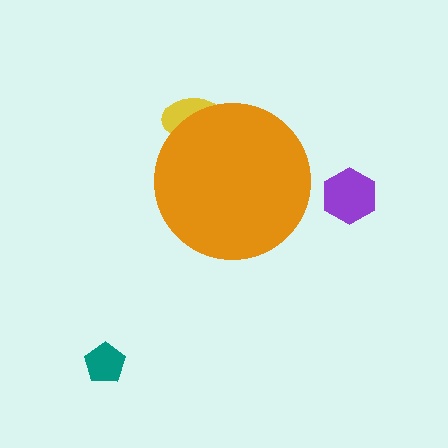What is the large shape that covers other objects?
An orange circle.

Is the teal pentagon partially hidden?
No, the teal pentagon is fully visible.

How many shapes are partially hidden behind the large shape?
1 shape is partially hidden.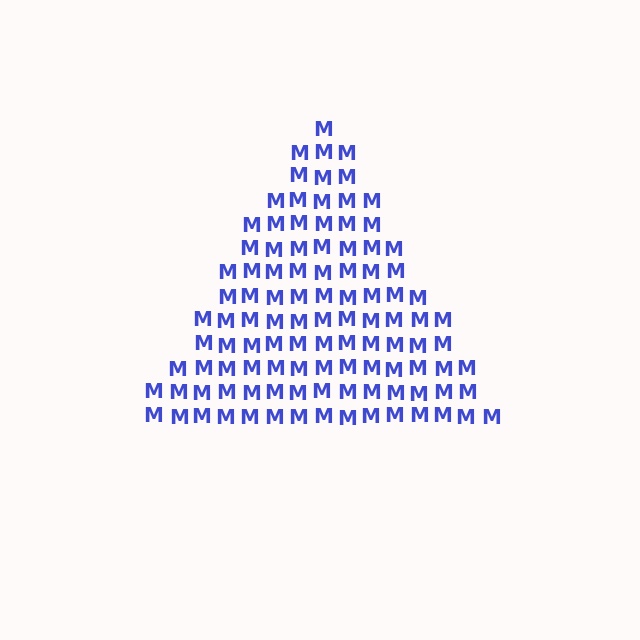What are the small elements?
The small elements are letter M's.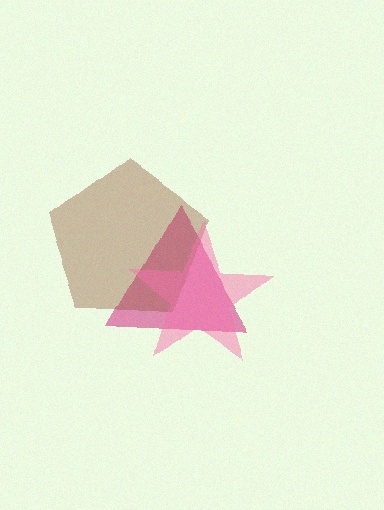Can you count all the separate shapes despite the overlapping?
Yes, there are 3 separate shapes.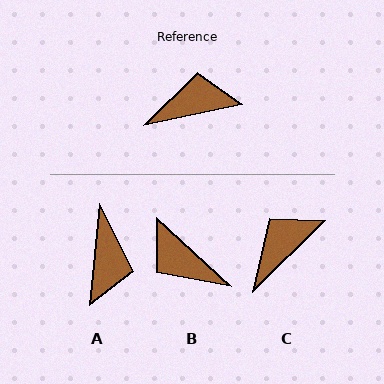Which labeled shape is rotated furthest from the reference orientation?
B, about 125 degrees away.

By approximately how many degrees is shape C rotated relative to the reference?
Approximately 33 degrees counter-clockwise.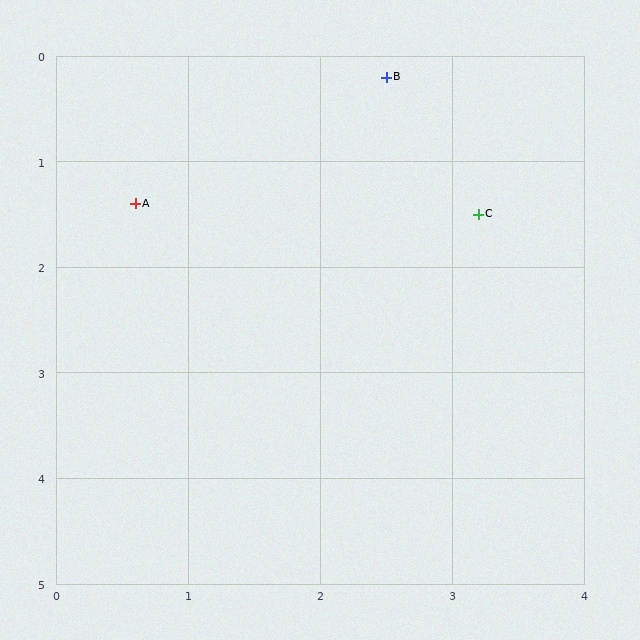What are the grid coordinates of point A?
Point A is at approximately (0.6, 1.4).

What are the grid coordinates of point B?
Point B is at approximately (2.5, 0.2).